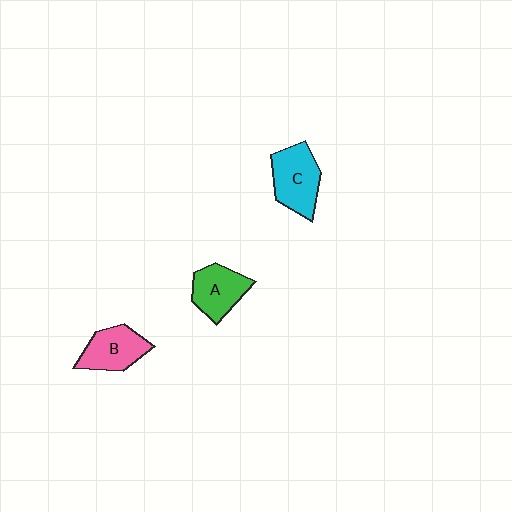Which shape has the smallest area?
Shape A (green).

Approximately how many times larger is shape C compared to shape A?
Approximately 1.2 times.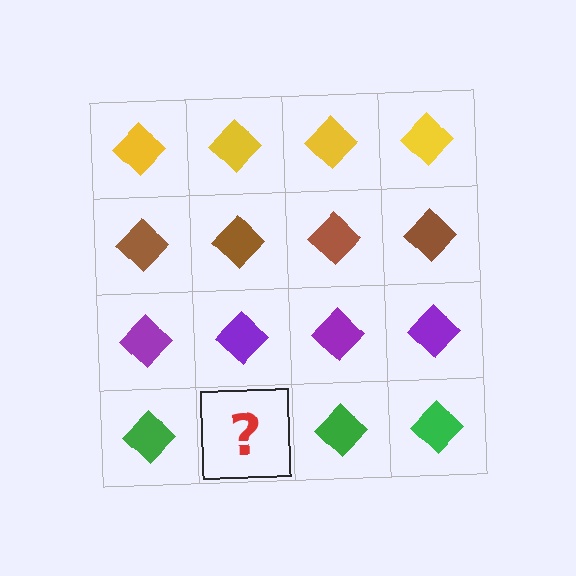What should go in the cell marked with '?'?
The missing cell should contain a green diamond.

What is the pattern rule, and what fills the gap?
The rule is that each row has a consistent color. The gap should be filled with a green diamond.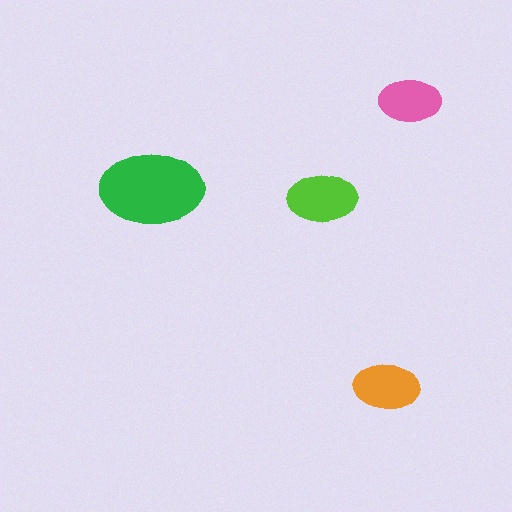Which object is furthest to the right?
The pink ellipse is rightmost.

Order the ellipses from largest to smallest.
the green one, the lime one, the orange one, the pink one.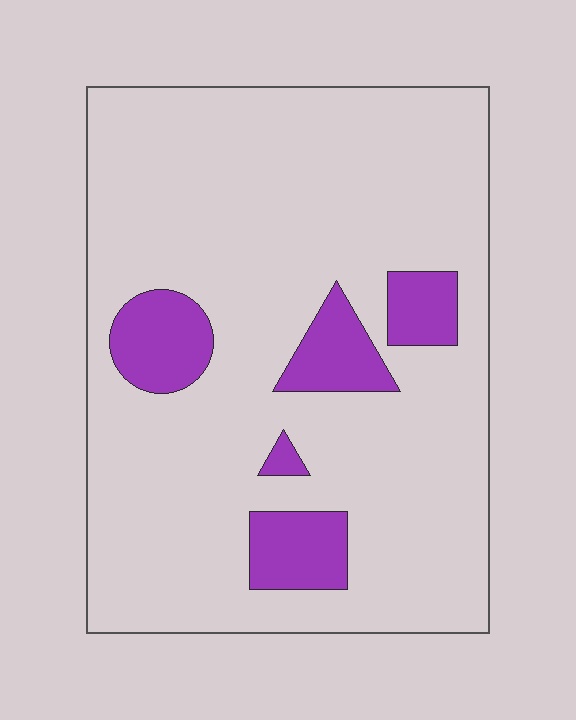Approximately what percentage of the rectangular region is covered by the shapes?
Approximately 15%.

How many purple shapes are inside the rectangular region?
5.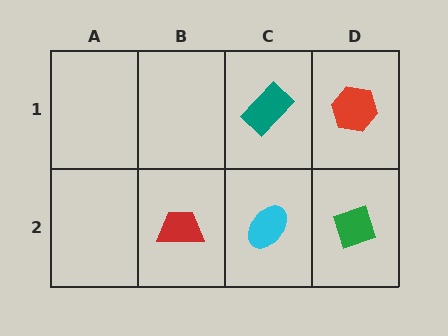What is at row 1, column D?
A red hexagon.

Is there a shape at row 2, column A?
No, that cell is empty.